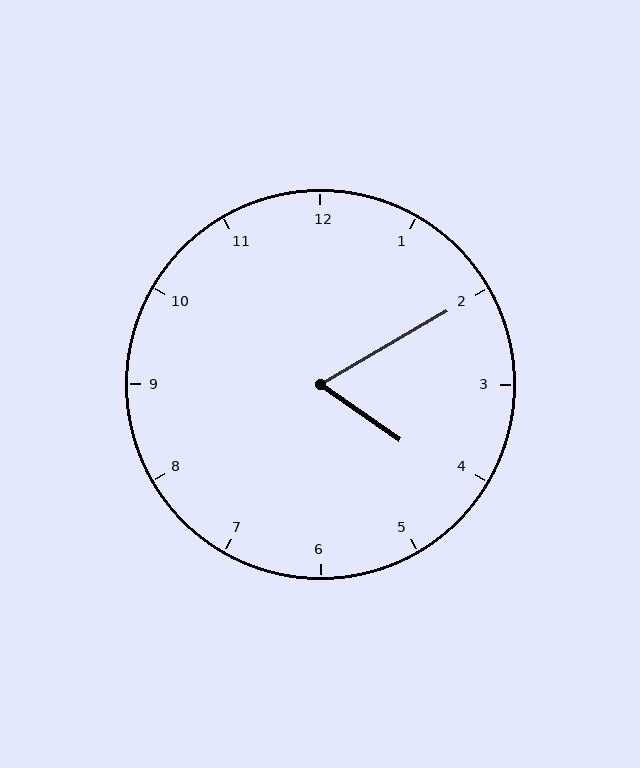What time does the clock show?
4:10.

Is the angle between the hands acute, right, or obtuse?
It is acute.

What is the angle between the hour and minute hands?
Approximately 65 degrees.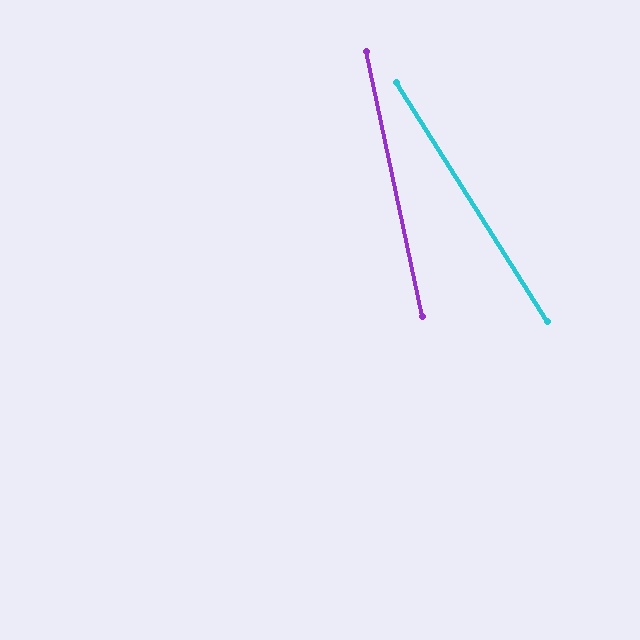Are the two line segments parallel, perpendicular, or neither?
Neither parallel nor perpendicular — they differ by about 20°.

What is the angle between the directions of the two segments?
Approximately 20 degrees.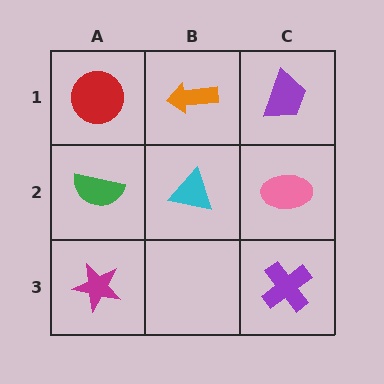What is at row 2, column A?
A green semicircle.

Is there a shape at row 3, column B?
No, that cell is empty.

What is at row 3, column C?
A purple cross.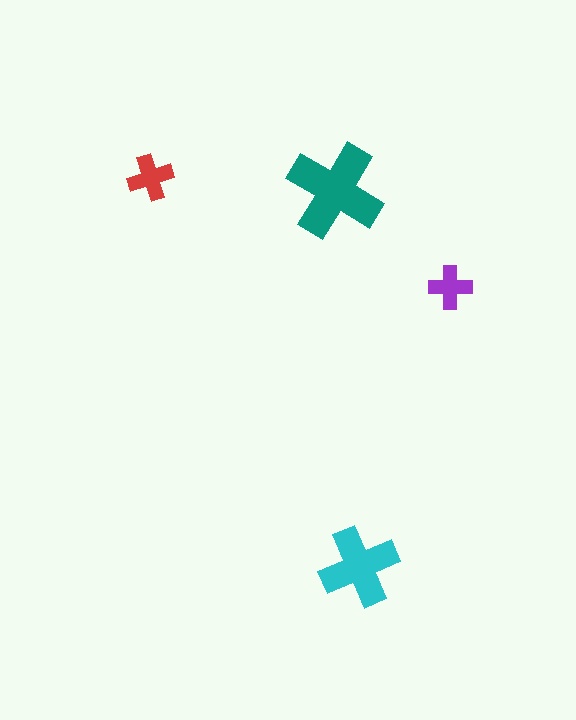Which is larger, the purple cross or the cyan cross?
The cyan one.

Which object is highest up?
The red cross is topmost.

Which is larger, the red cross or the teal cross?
The teal one.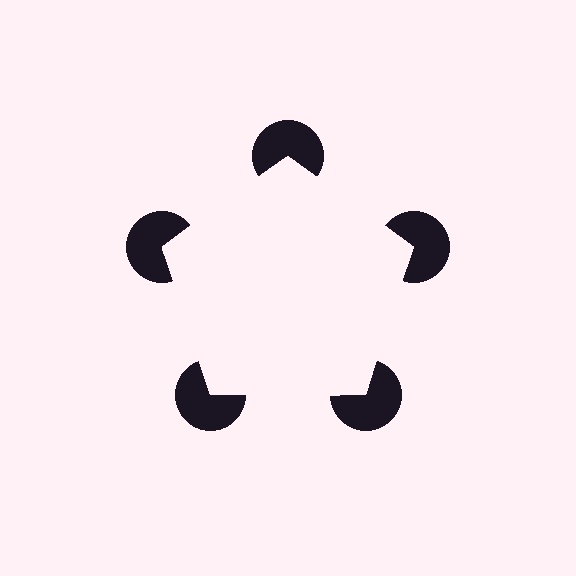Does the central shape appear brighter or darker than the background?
It typically appears slightly brighter than the background, even though no actual brightness change is drawn.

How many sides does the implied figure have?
5 sides.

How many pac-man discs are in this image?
There are 5 — one at each vertex of the illusory pentagon.